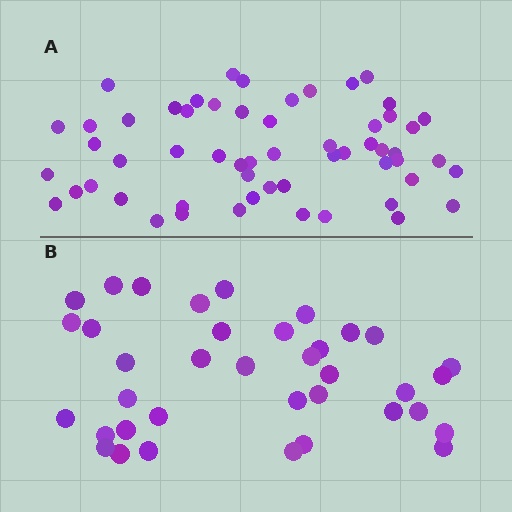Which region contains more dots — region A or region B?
Region A (the top region) has more dots.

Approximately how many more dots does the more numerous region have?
Region A has approximately 20 more dots than region B.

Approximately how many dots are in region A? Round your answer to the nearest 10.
About 60 dots. (The exact count is 57, which rounds to 60.)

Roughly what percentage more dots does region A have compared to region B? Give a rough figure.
About 55% more.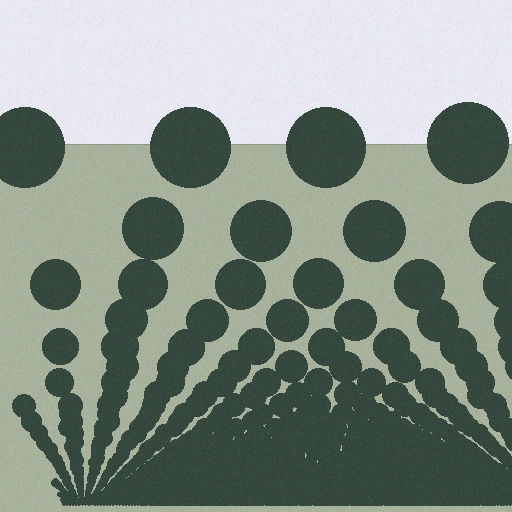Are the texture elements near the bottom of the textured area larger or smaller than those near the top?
Smaller. The gradient is inverted — elements near the bottom are smaller and denser.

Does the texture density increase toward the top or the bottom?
Density increases toward the bottom.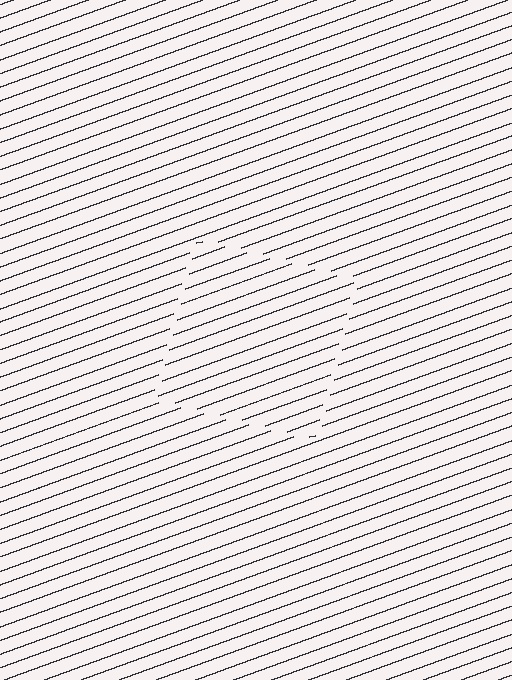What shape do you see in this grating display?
An illusory square. The interior of the shape contains the same grating, shifted by half a period — the contour is defined by the phase discontinuity where line-ends from the inner and outer gratings abut.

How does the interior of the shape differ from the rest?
The interior of the shape contains the same grating, shifted by half a period — the contour is defined by the phase discontinuity where line-ends from the inner and outer gratings abut.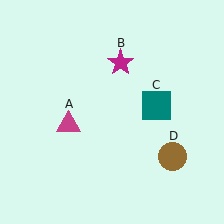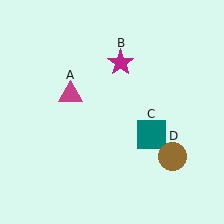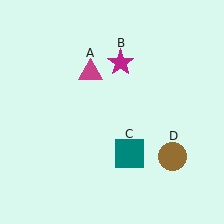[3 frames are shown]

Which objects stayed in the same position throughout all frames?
Magenta star (object B) and brown circle (object D) remained stationary.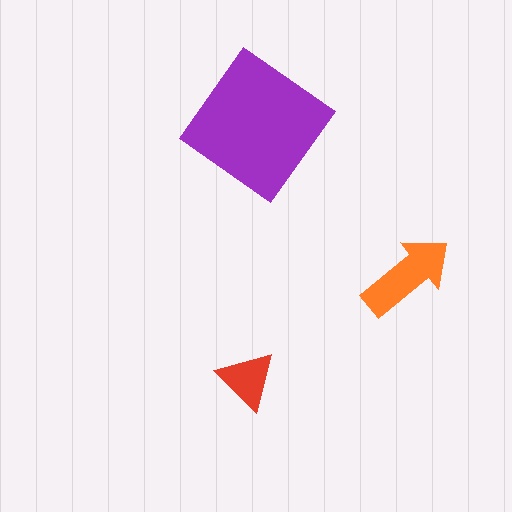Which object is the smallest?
The red triangle.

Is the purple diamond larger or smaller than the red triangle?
Larger.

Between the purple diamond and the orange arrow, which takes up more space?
The purple diamond.